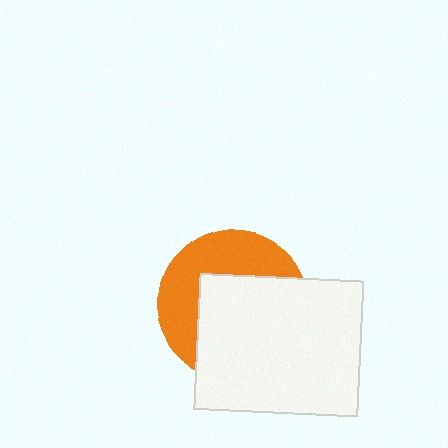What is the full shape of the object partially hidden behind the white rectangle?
The partially hidden object is an orange circle.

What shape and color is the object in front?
The object in front is a white rectangle.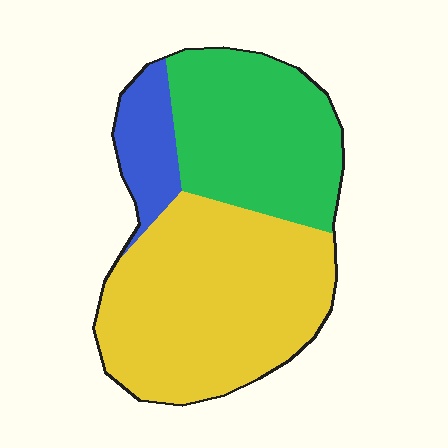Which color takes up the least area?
Blue, at roughly 10%.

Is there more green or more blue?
Green.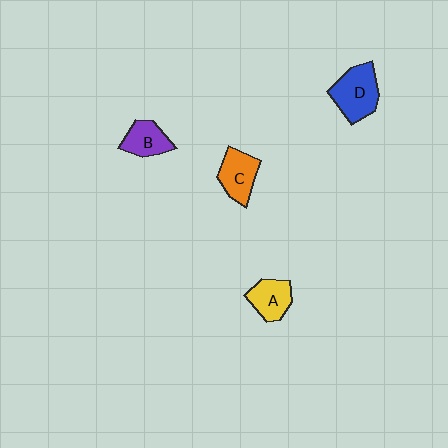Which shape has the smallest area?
Shape B (purple).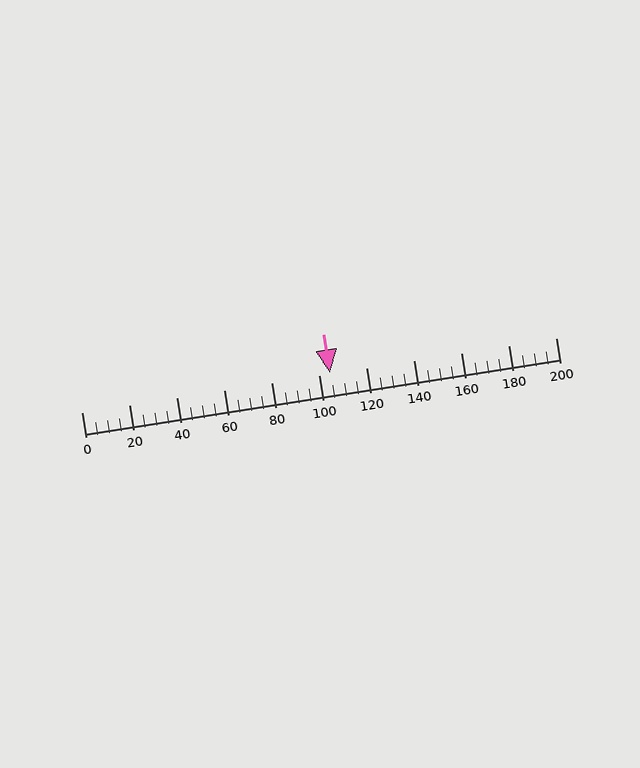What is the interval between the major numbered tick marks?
The major tick marks are spaced 20 units apart.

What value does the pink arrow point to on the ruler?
The pink arrow points to approximately 105.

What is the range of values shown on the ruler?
The ruler shows values from 0 to 200.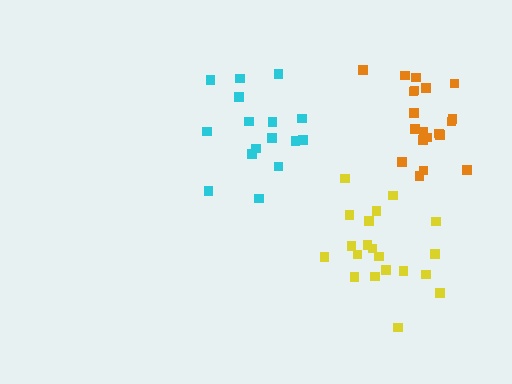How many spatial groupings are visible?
There are 3 spatial groupings.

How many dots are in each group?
Group 1: 20 dots, Group 2: 20 dots, Group 3: 16 dots (56 total).